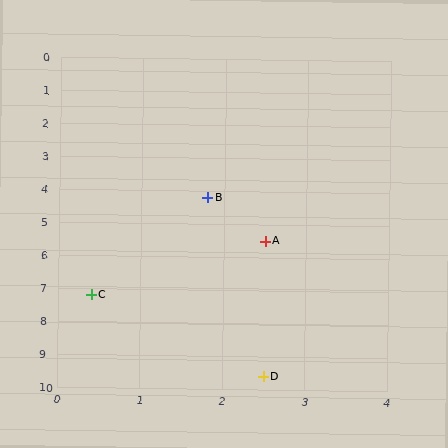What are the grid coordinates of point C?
Point C is at approximately (0.4, 7.2).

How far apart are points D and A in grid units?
Points D and A are about 4.1 grid units apart.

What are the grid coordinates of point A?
Point A is at approximately (2.5, 5.5).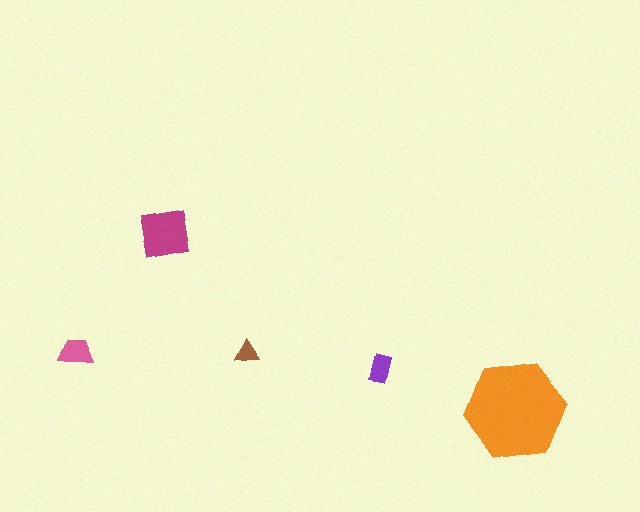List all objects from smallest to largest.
The brown triangle, the purple rectangle, the pink trapezoid, the magenta square, the orange hexagon.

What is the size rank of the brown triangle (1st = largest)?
5th.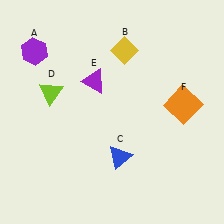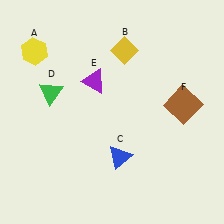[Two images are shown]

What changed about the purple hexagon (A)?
In Image 1, A is purple. In Image 2, it changed to yellow.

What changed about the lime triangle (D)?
In Image 1, D is lime. In Image 2, it changed to green.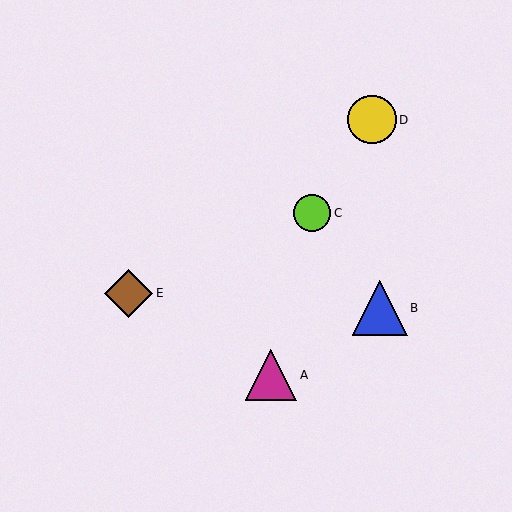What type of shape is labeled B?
Shape B is a blue triangle.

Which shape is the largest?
The blue triangle (labeled B) is the largest.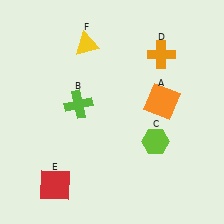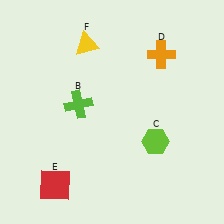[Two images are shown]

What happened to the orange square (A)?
The orange square (A) was removed in Image 2. It was in the top-right area of Image 1.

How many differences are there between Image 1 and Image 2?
There is 1 difference between the two images.